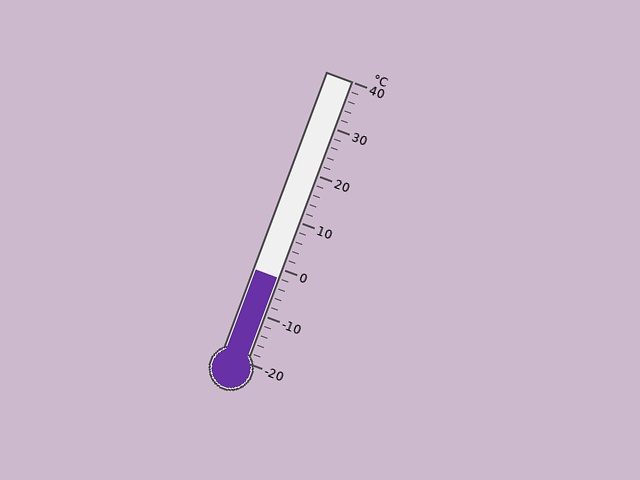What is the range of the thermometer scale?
The thermometer scale ranges from -20°C to 40°C.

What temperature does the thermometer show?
The thermometer shows approximately -2°C.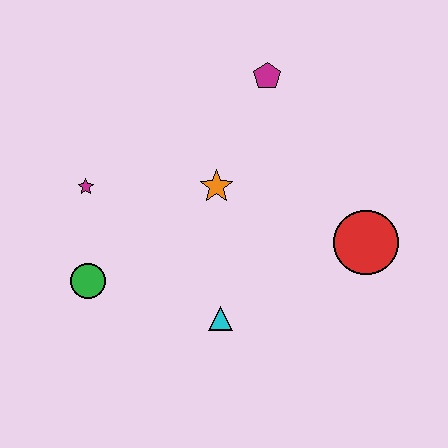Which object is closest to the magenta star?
The green circle is closest to the magenta star.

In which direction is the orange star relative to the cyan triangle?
The orange star is above the cyan triangle.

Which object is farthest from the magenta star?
The red circle is farthest from the magenta star.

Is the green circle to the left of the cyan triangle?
Yes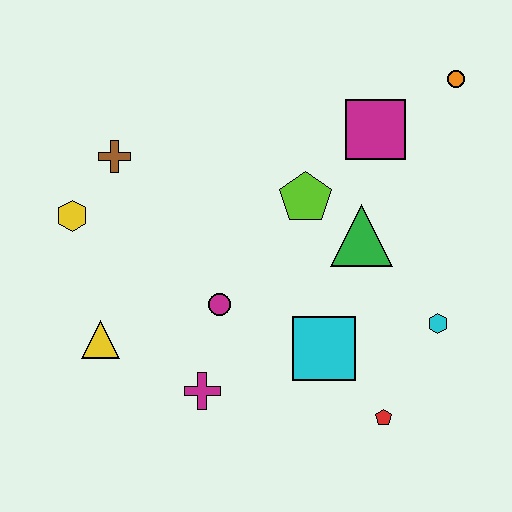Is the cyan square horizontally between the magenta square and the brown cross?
Yes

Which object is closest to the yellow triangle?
The magenta cross is closest to the yellow triangle.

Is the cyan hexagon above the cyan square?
Yes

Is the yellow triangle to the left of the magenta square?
Yes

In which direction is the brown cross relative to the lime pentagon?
The brown cross is to the left of the lime pentagon.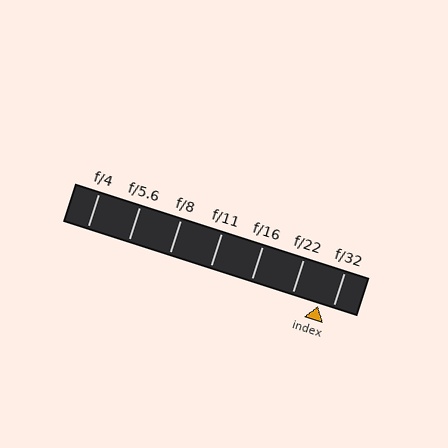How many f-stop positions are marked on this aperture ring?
There are 7 f-stop positions marked.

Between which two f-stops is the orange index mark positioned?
The index mark is between f/22 and f/32.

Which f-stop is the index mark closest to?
The index mark is closest to f/32.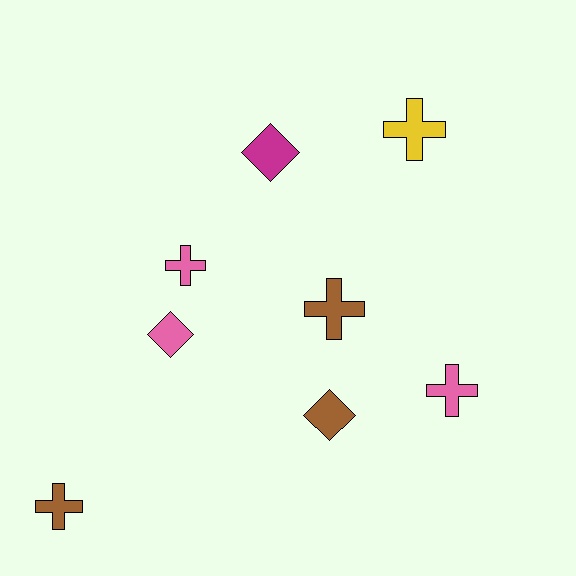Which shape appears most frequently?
Cross, with 5 objects.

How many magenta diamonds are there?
There is 1 magenta diamond.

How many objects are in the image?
There are 8 objects.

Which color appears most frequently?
Brown, with 3 objects.